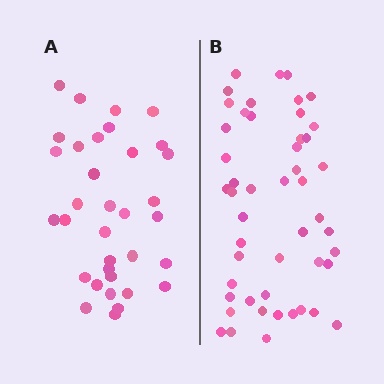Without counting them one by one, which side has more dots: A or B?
Region B (the right region) has more dots.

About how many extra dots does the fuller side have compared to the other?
Region B has approximately 15 more dots than region A.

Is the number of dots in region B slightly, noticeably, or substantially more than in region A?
Region B has noticeably more, but not dramatically so. The ratio is roughly 1.4 to 1.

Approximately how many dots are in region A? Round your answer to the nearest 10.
About 30 dots. (The exact count is 34, which rounds to 30.)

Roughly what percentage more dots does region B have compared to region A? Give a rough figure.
About 45% more.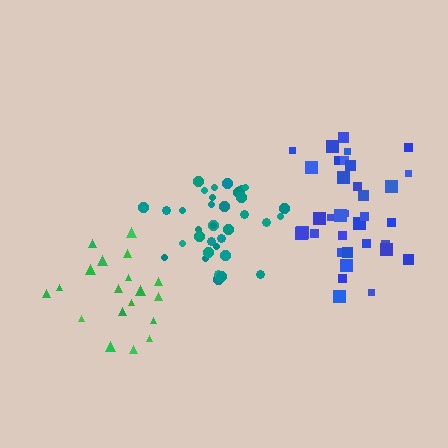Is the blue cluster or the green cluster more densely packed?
Blue.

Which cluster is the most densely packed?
Teal.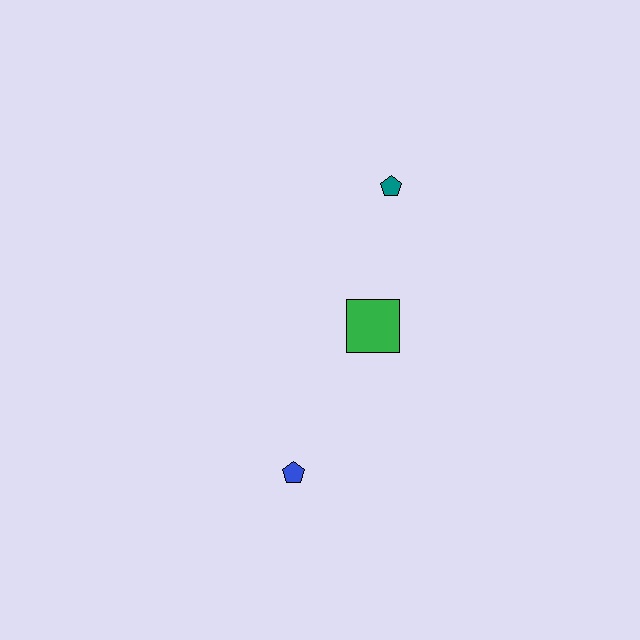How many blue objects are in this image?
There is 1 blue object.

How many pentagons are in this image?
There are 2 pentagons.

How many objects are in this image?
There are 3 objects.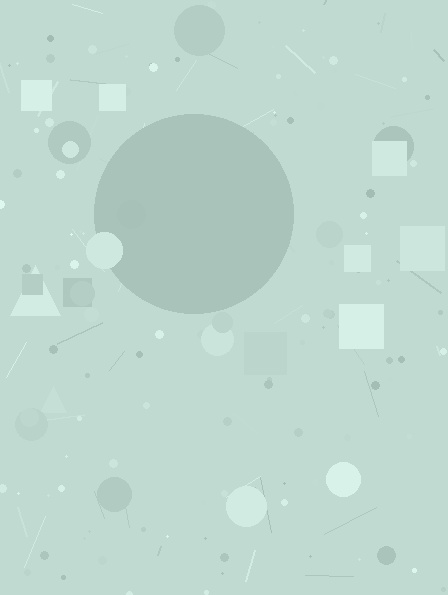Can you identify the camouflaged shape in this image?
The camouflaged shape is a circle.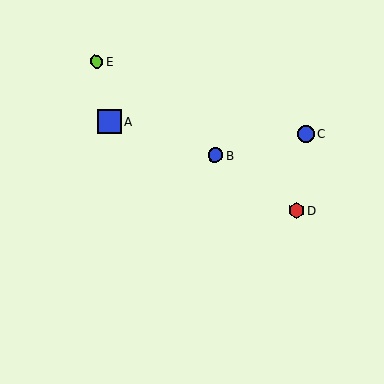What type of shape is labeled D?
Shape D is a red hexagon.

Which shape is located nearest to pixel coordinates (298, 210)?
The red hexagon (labeled D) at (296, 210) is nearest to that location.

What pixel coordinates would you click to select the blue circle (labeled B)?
Click at (215, 155) to select the blue circle B.